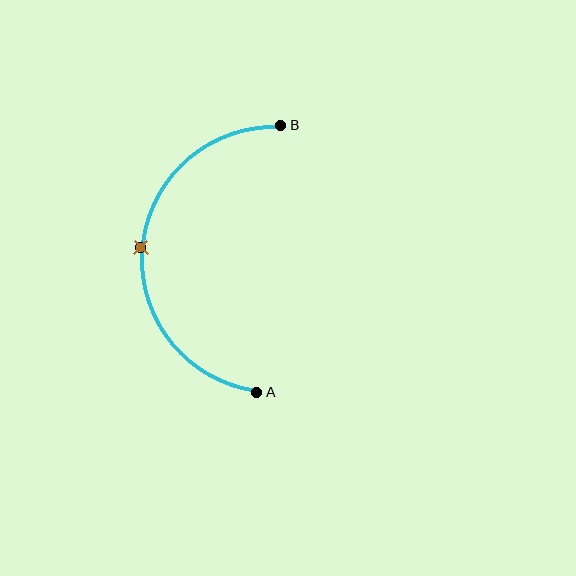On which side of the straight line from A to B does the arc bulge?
The arc bulges to the left of the straight line connecting A and B.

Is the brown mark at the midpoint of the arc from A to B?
Yes. The brown mark lies on the arc at equal arc-length from both A and B — it is the arc midpoint.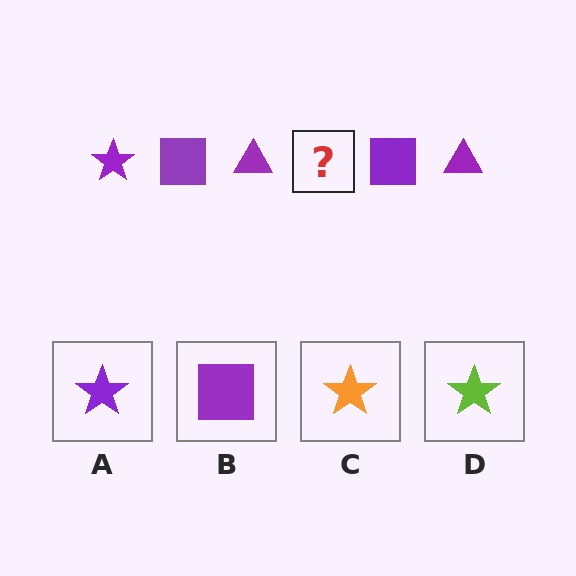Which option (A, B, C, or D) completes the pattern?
A.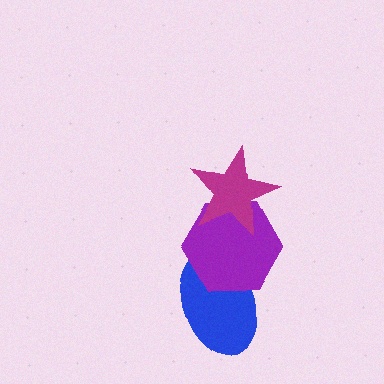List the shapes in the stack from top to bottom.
From top to bottom: the magenta star, the purple hexagon, the blue ellipse.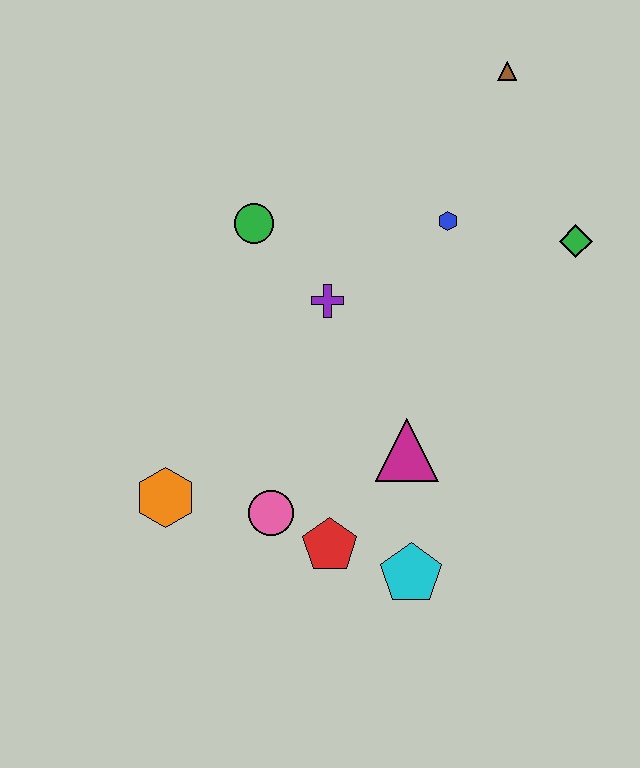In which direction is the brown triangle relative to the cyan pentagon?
The brown triangle is above the cyan pentagon.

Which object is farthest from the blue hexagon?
The orange hexagon is farthest from the blue hexagon.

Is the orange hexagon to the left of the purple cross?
Yes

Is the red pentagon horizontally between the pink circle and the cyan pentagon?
Yes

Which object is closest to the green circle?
The purple cross is closest to the green circle.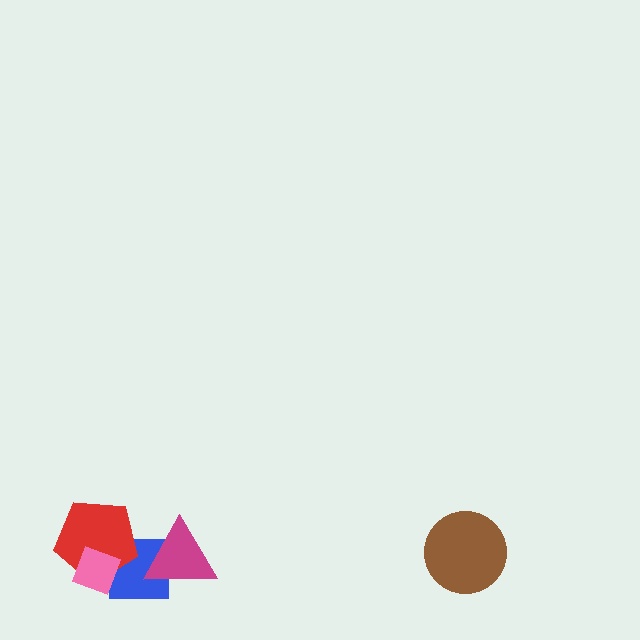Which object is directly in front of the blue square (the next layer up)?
The red pentagon is directly in front of the blue square.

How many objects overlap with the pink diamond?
2 objects overlap with the pink diamond.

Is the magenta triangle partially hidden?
No, no other shape covers it.